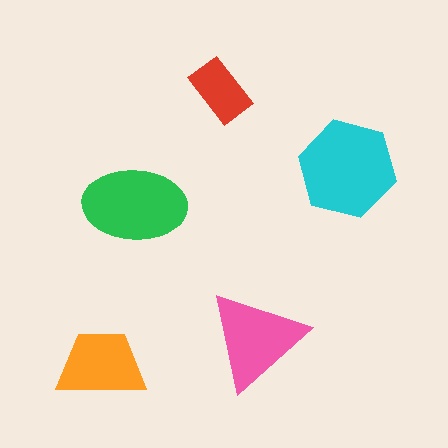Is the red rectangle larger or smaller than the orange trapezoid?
Smaller.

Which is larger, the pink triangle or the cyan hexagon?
The cyan hexagon.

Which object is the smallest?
The red rectangle.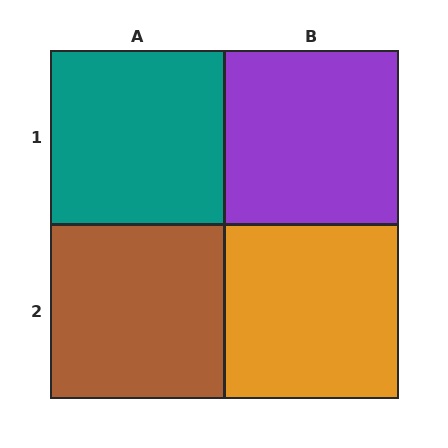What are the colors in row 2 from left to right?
Brown, orange.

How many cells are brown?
1 cell is brown.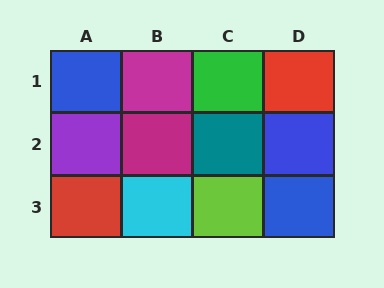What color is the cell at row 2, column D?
Blue.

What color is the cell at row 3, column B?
Cyan.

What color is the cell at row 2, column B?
Magenta.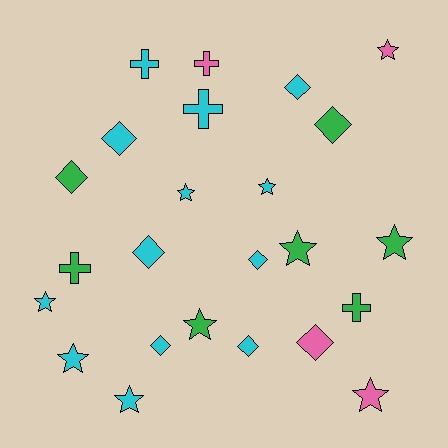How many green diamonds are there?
There are 2 green diamonds.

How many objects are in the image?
There are 24 objects.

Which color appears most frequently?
Cyan, with 13 objects.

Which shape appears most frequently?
Star, with 10 objects.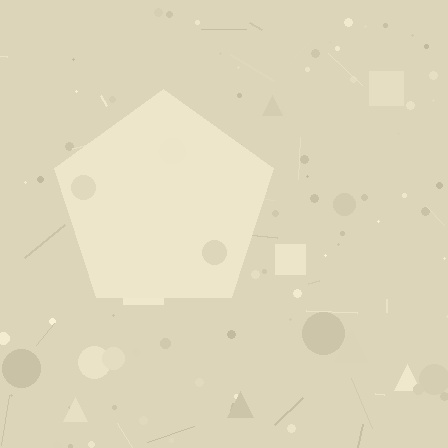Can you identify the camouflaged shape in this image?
The camouflaged shape is a pentagon.